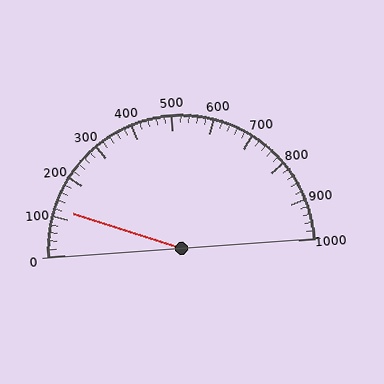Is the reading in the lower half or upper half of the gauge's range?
The reading is in the lower half of the range (0 to 1000).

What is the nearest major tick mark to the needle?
The nearest major tick mark is 100.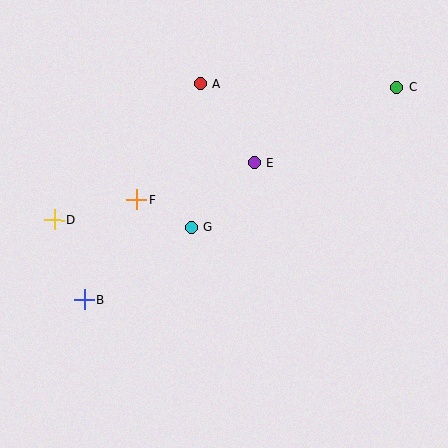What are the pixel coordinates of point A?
Point A is at (200, 84).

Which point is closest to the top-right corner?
Point C is closest to the top-right corner.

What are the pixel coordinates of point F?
Point F is at (137, 200).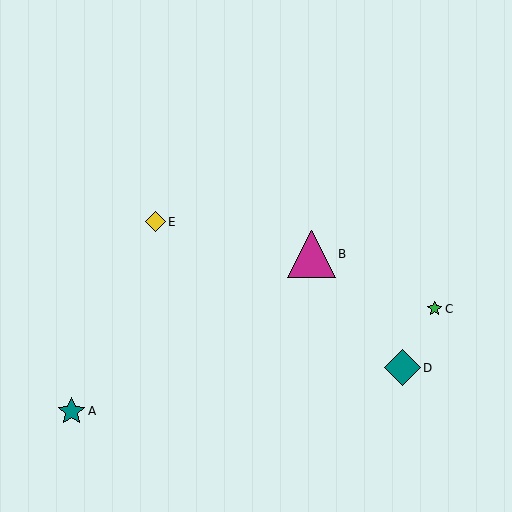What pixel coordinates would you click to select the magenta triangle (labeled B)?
Click at (312, 254) to select the magenta triangle B.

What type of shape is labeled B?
Shape B is a magenta triangle.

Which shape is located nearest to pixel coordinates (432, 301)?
The green star (labeled C) at (434, 309) is nearest to that location.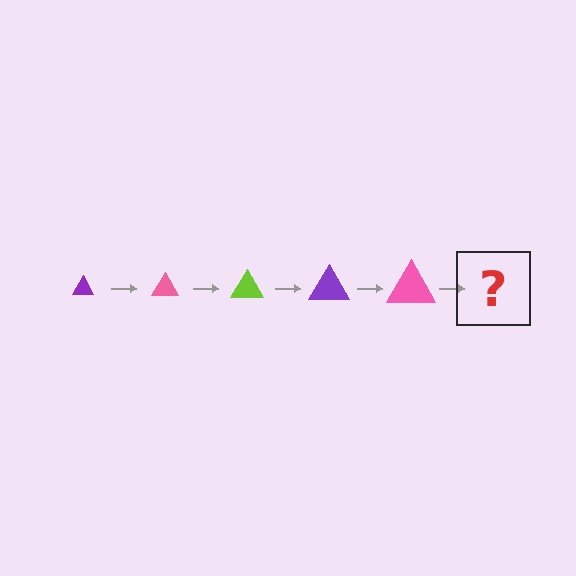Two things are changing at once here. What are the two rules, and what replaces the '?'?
The two rules are that the triangle grows larger each step and the color cycles through purple, pink, and lime. The '?' should be a lime triangle, larger than the previous one.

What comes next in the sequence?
The next element should be a lime triangle, larger than the previous one.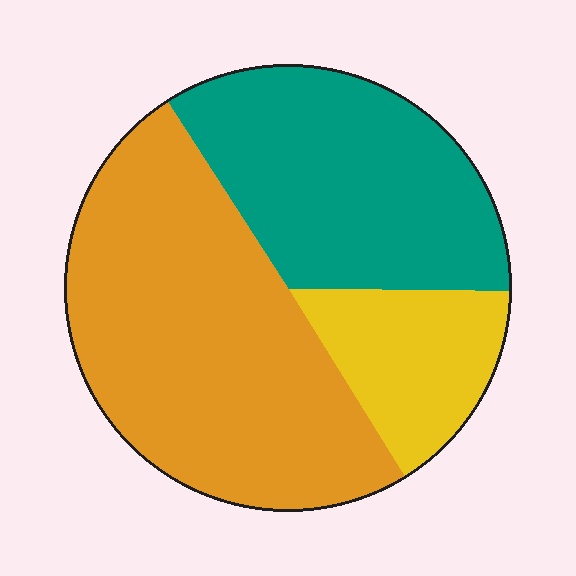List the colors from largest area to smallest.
From largest to smallest: orange, teal, yellow.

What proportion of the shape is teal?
Teal covers roughly 35% of the shape.